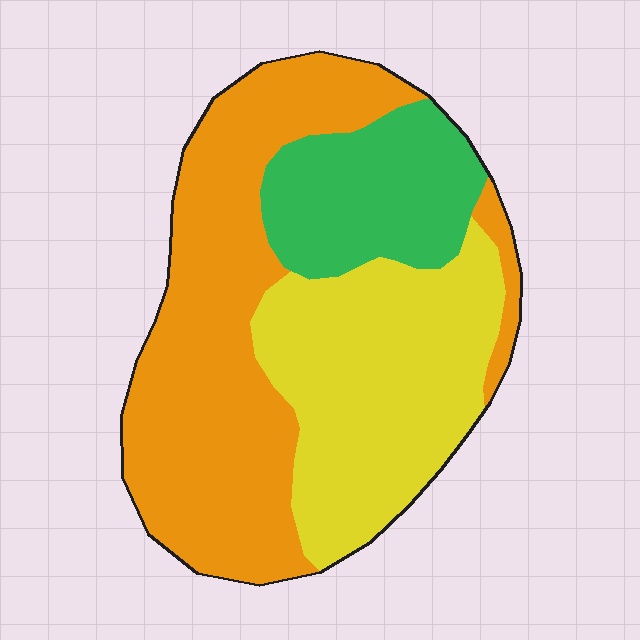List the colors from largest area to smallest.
From largest to smallest: orange, yellow, green.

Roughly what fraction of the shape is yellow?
Yellow takes up between a quarter and a half of the shape.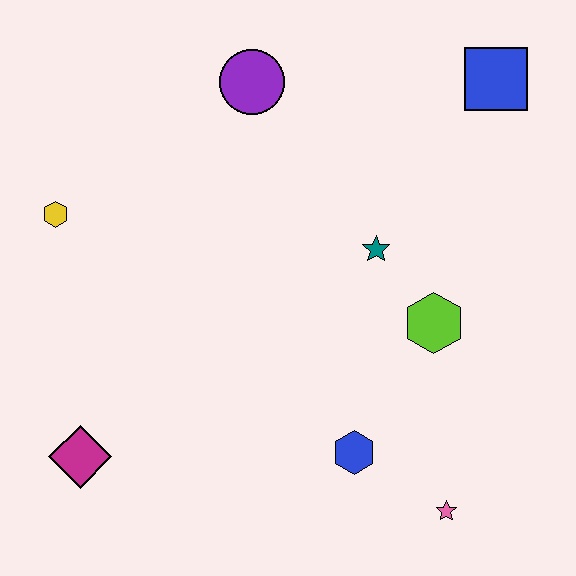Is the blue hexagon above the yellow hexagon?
No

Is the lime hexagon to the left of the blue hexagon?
No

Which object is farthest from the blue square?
The magenta diamond is farthest from the blue square.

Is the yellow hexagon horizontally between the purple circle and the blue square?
No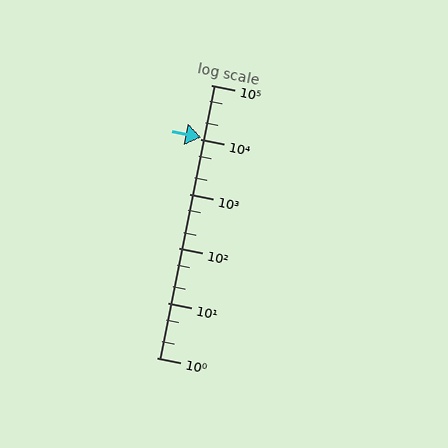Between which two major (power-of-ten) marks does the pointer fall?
The pointer is between 10000 and 100000.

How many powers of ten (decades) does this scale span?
The scale spans 5 decades, from 1 to 100000.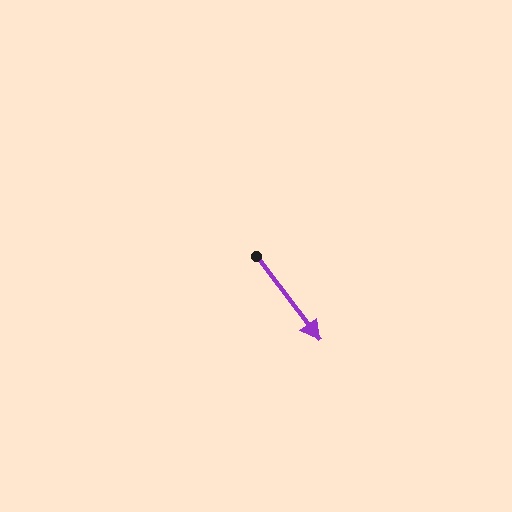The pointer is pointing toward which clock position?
Roughly 5 o'clock.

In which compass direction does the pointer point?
Southeast.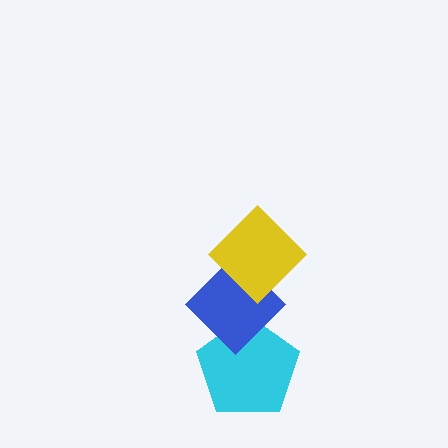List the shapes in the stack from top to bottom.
From top to bottom: the yellow diamond, the blue diamond, the cyan pentagon.